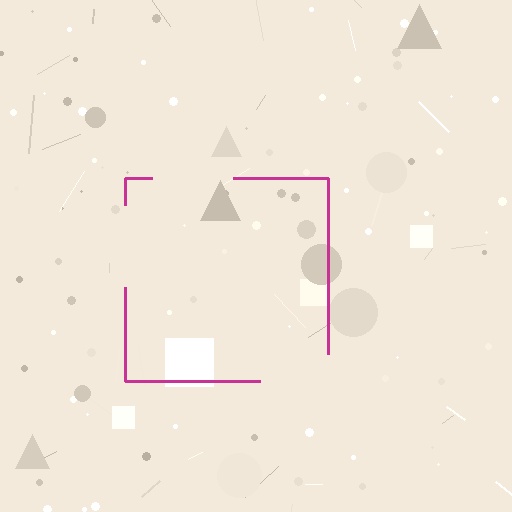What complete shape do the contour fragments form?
The contour fragments form a square.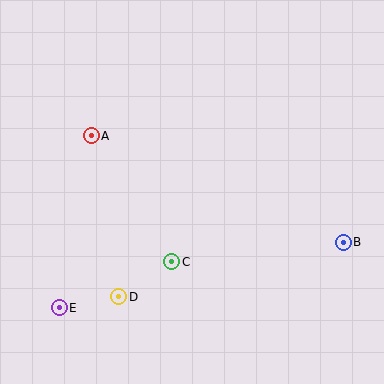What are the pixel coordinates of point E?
Point E is at (59, 308).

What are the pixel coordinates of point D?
Point D is at (119, 297).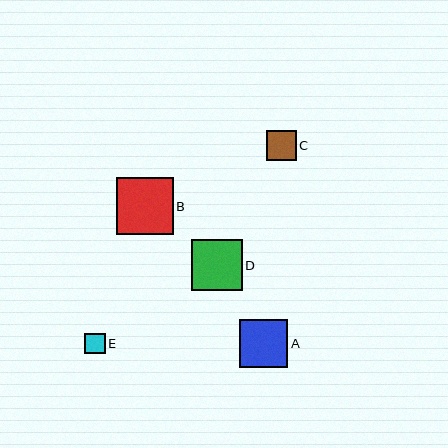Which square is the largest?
Square B is the largest with a size of approximately 57 pixels.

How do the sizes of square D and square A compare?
Square D and square A are approximately the same size.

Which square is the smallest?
Square E is the smallest with a size of approximately 21 pixels.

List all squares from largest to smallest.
From largest to smallest: B, D, A, C, E.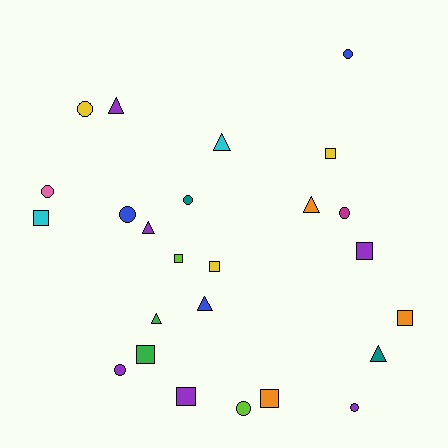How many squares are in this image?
There are 9 squares.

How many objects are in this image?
There are 25 objects.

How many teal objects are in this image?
There are 2 teal objects.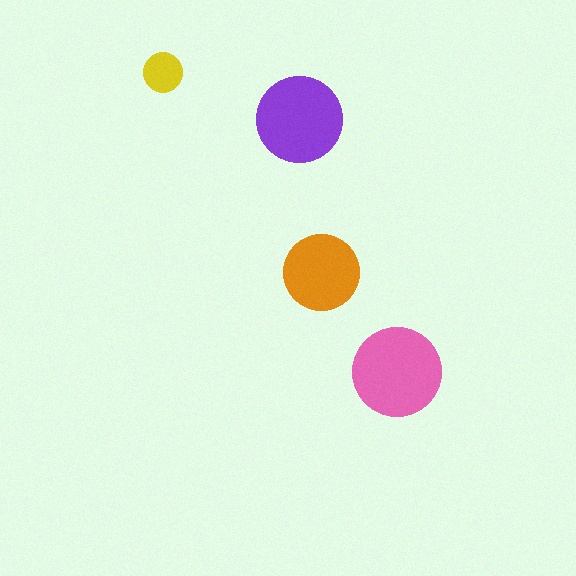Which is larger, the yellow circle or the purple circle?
The purple one.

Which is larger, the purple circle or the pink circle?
The pink one.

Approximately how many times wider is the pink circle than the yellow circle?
About 2.5 times wider.